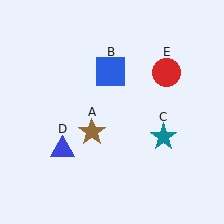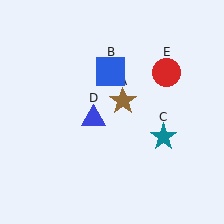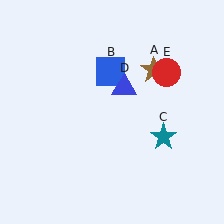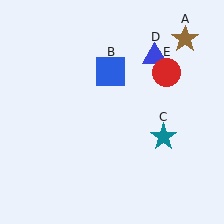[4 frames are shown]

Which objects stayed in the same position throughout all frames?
Blue square (object B) and teal star (object C) and red circle (object E) remained stationary.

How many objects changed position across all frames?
2 objects changed position: brown star (object A), blue triangle (object D).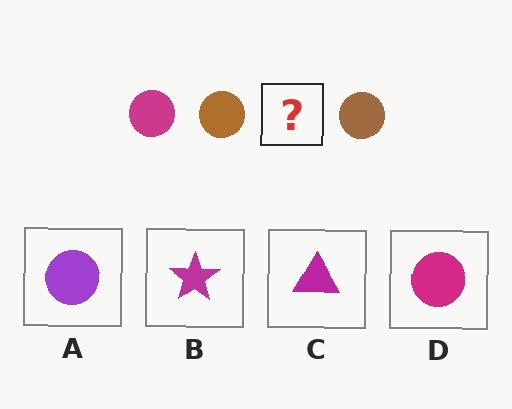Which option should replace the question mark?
Option D.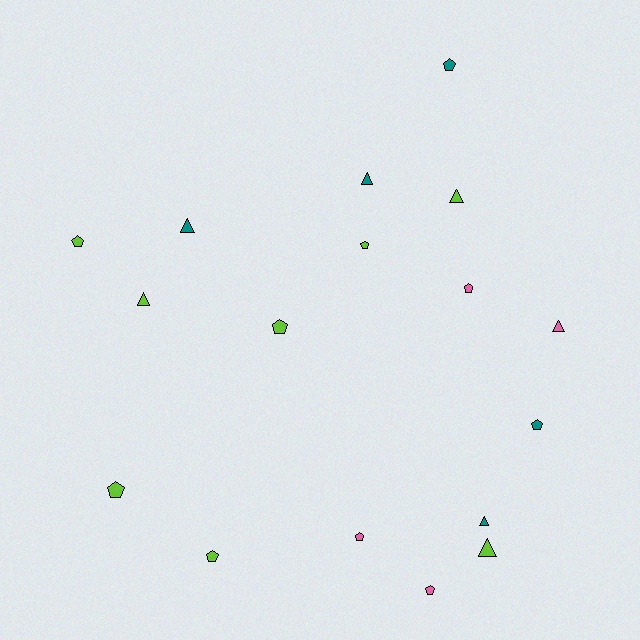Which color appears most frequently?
Lime, with 8 objects.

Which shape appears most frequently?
Pentagon, with 10 objects.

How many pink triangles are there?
There is 1 pink triangle.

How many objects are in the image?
There are 17 objects.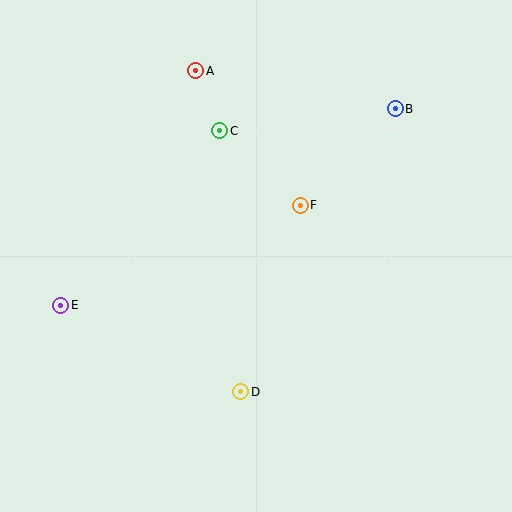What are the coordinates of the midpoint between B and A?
The midpoint between B and A is at (295, 90).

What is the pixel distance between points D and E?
The distance between D and E is 200 pixels.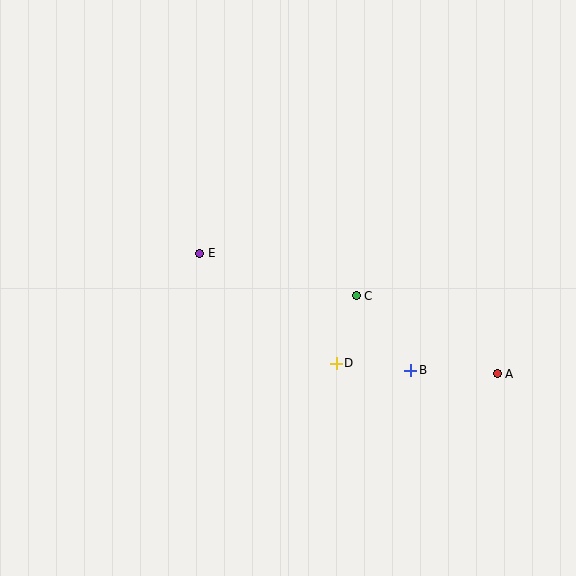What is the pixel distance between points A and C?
The distance between A and C is 161 pixels.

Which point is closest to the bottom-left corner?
Point E is closest to the bottom-left corner.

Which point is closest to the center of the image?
Point C at (356, 296) is closest to the center.